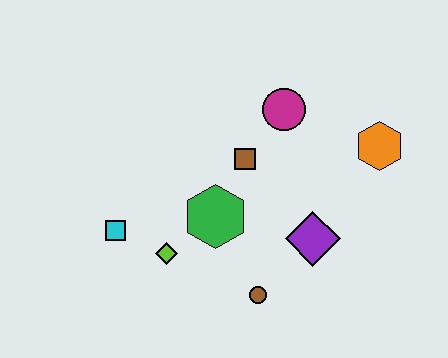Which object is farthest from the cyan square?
The orange hexagon is farthest from the cyan square.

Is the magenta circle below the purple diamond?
No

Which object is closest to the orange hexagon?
The magenta circle is closest to the orange hexagon.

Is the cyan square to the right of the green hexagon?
No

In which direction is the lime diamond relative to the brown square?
The lime diamond is below the brown square.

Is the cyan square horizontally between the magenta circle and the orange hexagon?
No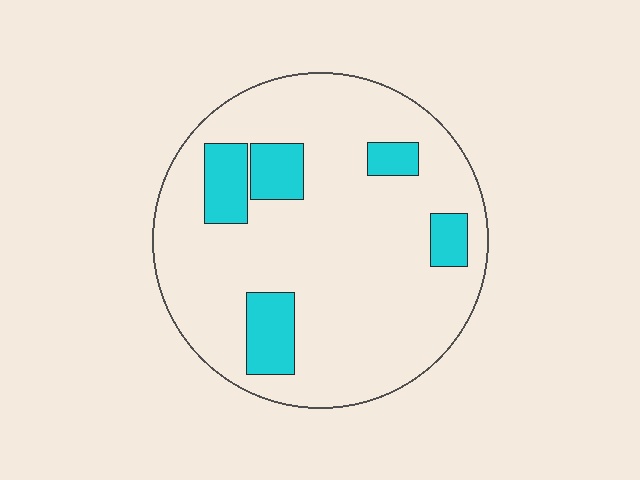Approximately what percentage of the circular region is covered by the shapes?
Approximately 15%.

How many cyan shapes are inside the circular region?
5.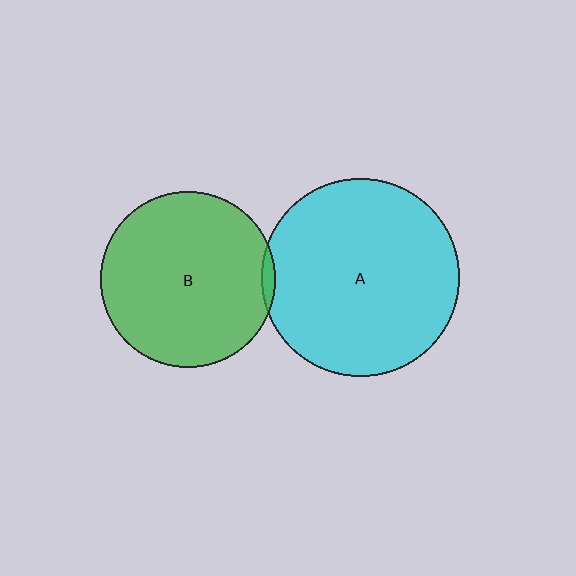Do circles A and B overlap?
Yes.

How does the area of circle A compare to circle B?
Approximately 1.3 times.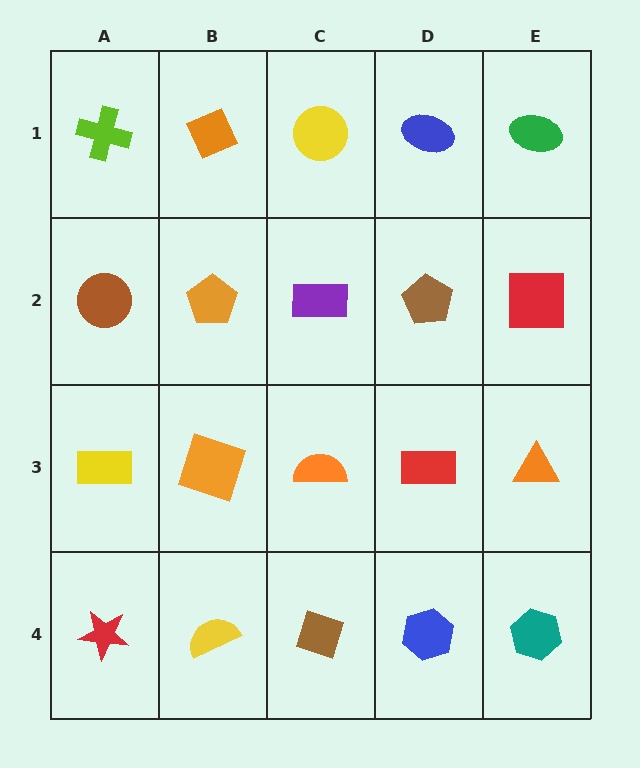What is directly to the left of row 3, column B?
A yellow rectangle.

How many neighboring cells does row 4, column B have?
3.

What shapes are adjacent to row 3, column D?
A brown pentagon (row 2, column D), a blue hexagon (row 4, column D), an orange semicircle (row 3, column C), an orange triangle (row 3, column E).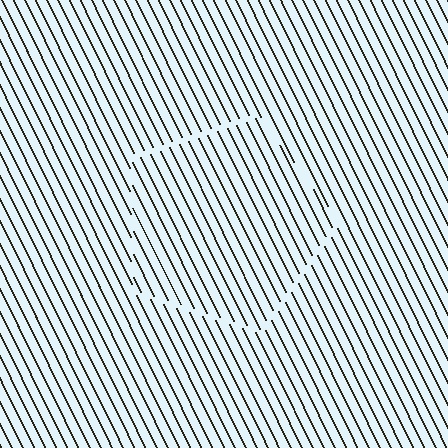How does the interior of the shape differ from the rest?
The interior of the shape contains the same grating, shifted by half a period — the contour is defined by the phase discontinuity where line-ends from the inner and outer gratings abut.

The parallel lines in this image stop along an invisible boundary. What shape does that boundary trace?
An illusory pentagon. The interior of the shape contains the same grating, shifted by half a period — the contour is defined by the phase discontinuity where line-ends from the inner and outer gratings abut.